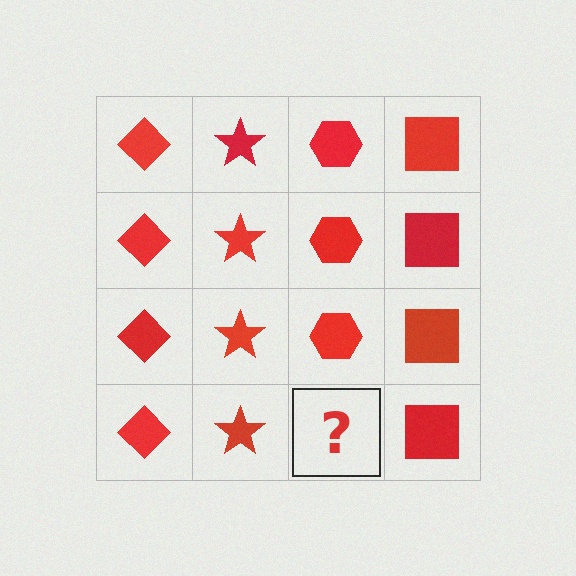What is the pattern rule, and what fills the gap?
The rule is that each column has a consistent shape. The gap should be filled with a red hexagon.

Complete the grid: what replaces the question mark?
The question mark should be replaced with a red hexagon.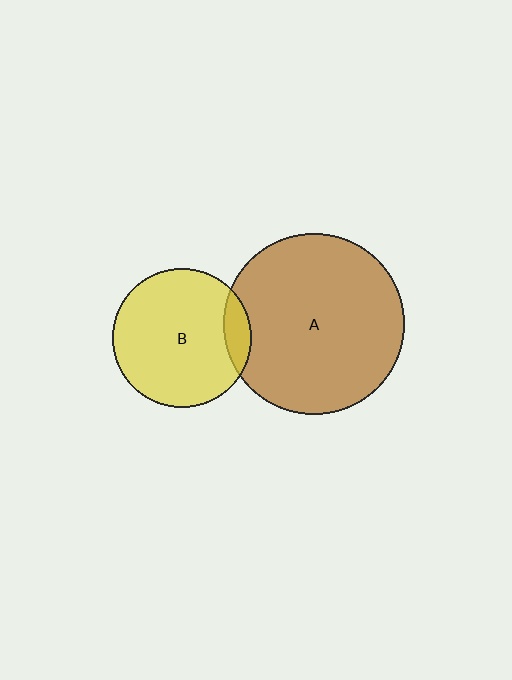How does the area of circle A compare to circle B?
Approximately 1.7 times.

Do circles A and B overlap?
Yes.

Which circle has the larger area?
Circle A (brown).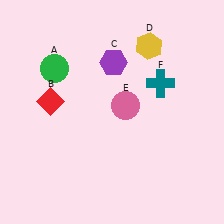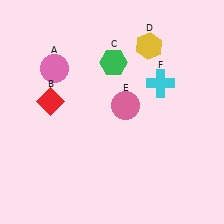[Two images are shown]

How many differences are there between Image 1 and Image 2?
There are 3 differences between the two images.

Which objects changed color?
A changed from green to pink. C changed from purple to green. F changed from teal to cyan.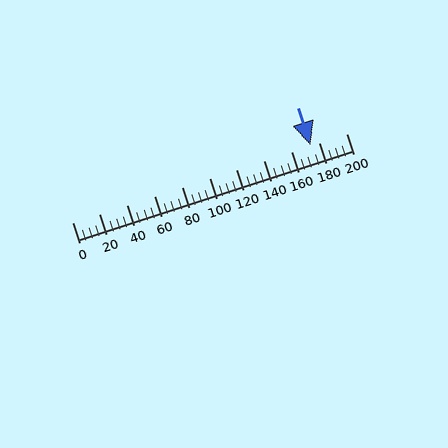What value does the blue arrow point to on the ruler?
The blue arrow points to approximately 174.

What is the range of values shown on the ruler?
The ruler shows values from 0 to 200.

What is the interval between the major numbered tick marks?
The major tick marks are spaced 20 units apart.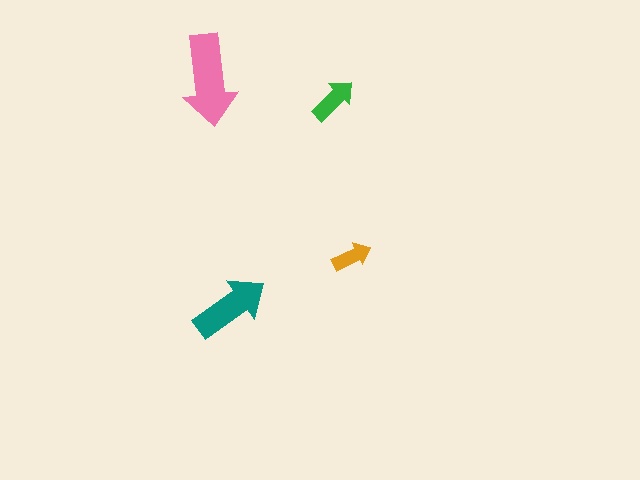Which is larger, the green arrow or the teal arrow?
The teal one.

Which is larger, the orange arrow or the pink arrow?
The pink one.